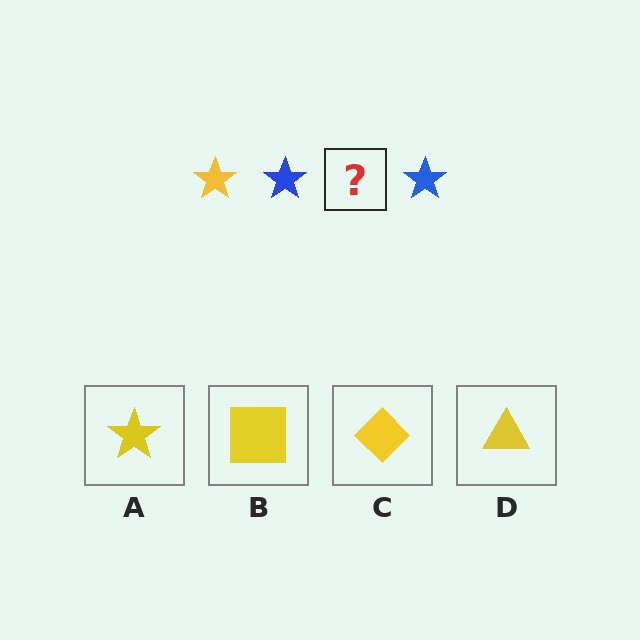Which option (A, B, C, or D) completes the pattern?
A.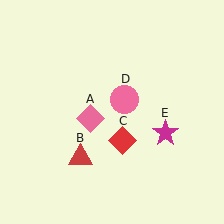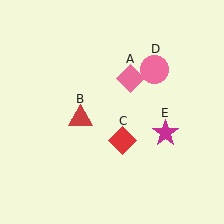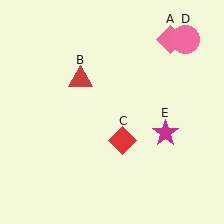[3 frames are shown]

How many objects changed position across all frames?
3 objects changed position: pink diamond (object A), red triangle (object B), pink circle (object D).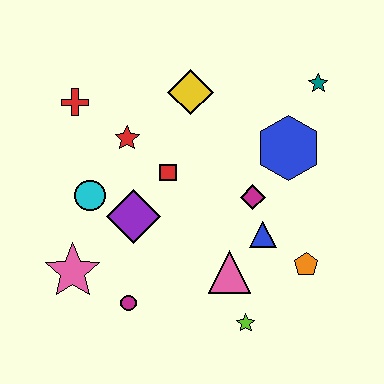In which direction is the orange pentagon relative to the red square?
The orange pentagon is to the right of the red square.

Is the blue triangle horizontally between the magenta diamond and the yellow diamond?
No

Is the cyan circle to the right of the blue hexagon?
No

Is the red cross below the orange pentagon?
No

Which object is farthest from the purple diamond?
The teal star is farthest from the purple diamond.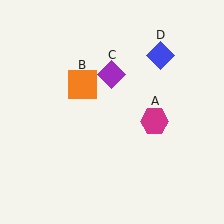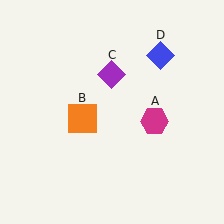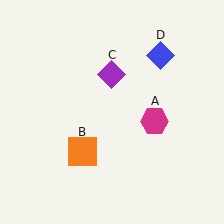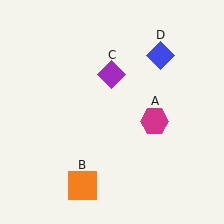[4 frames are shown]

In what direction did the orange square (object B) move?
The orange square (object B) moved down.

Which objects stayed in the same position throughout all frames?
Magenta hexagon (object A) and purple diamond (object C) and blue diamond (object D) remained stationary.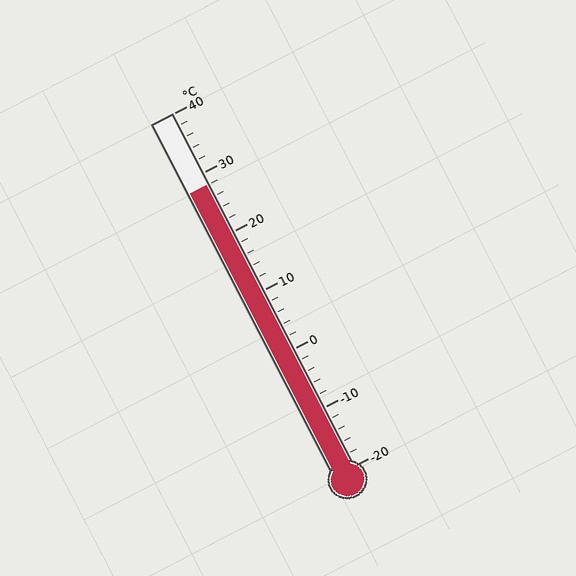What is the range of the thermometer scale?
The thermometer scale ranges from -20°C to 40°C.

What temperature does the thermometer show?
The thermometer shows approximately 28°C.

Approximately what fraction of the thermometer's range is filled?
The thermometer is filled to approximately 80% of its range.